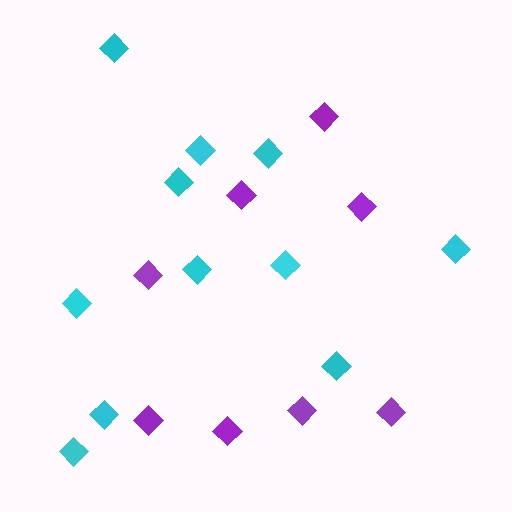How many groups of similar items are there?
There are 2 groups: one group of purple diamonds (8) and one group of cyan diamonds (11).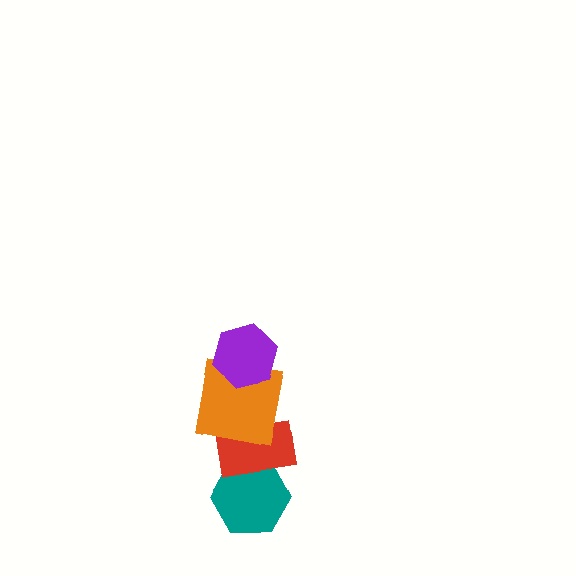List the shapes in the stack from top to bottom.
From top to bottom: the purple hexagon, the orange square, the red rectangle, the teal hexagon.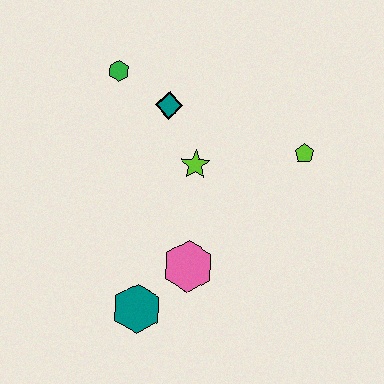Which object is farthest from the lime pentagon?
The teal hexagon is farthest from the lime pentagon.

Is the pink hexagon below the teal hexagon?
No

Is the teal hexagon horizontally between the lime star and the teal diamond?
No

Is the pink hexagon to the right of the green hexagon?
Yes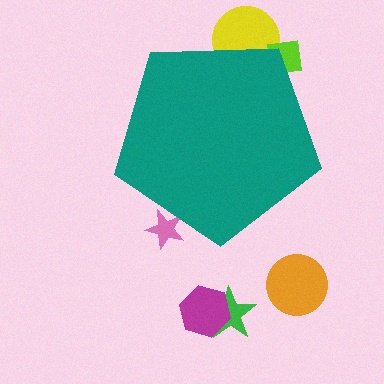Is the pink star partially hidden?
Yes, the pink star is partially hidden behind the teal pentagon.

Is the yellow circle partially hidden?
Yes, the yellow circle is partially hidden behind the teal pentagon.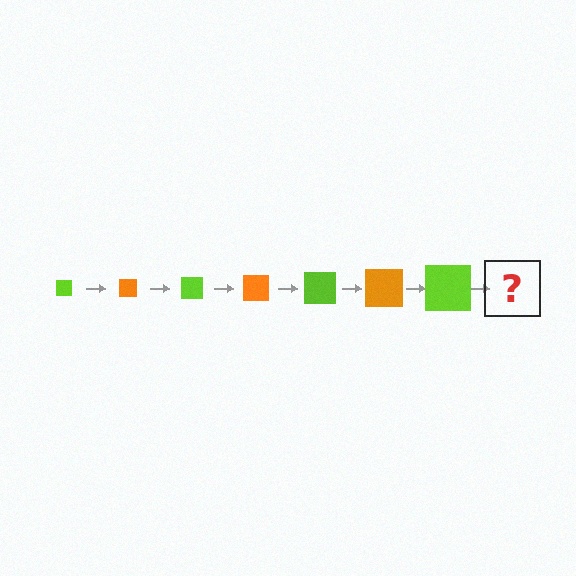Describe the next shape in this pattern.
It should be an orange square, larger than the previous one.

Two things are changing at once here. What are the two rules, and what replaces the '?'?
The two rules are that the square grows larger each step and the color cycles through lime and orange. The '?' should be an orange square, larger than the previous one.